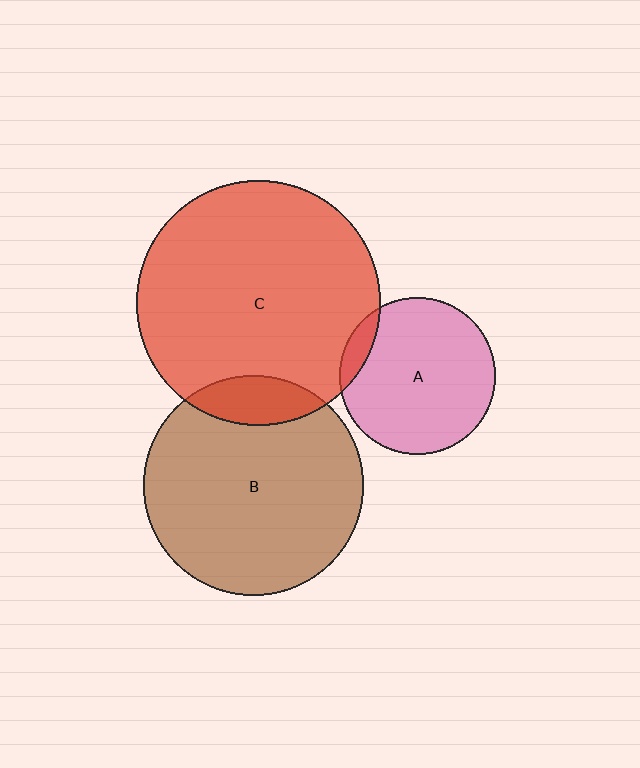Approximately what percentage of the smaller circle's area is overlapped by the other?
Approximately 15%.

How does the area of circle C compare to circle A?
Approximately 2.4 times.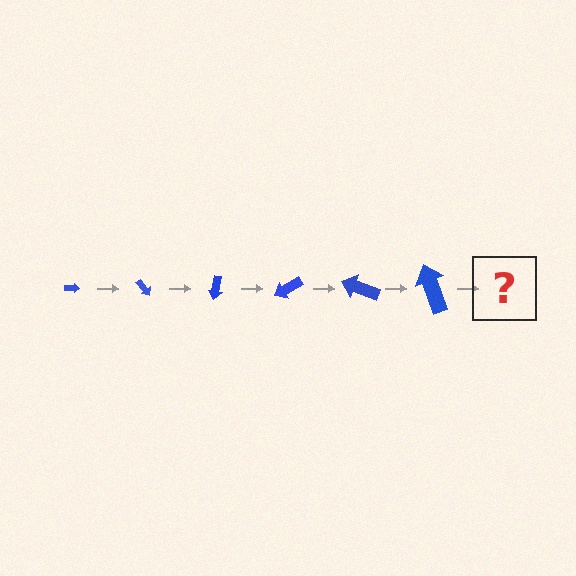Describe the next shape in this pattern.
It should be an arrow, larger than the previous one and rotated 300 degrees from the start.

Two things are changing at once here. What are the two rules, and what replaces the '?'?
The two rules are that the arrow grows larger each step and it rotates 50 degrees each step. The '?' should be an arrow, larger than the previous one and rotated 300 degrees from the start.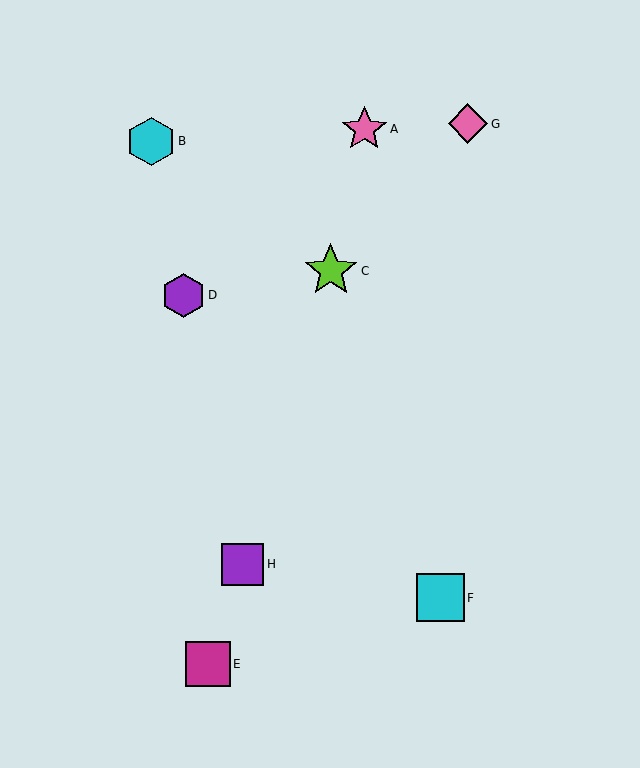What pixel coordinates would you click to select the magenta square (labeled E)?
Click at (208, 664) to select the magenta square E.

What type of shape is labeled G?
Shape G is a pink diamond.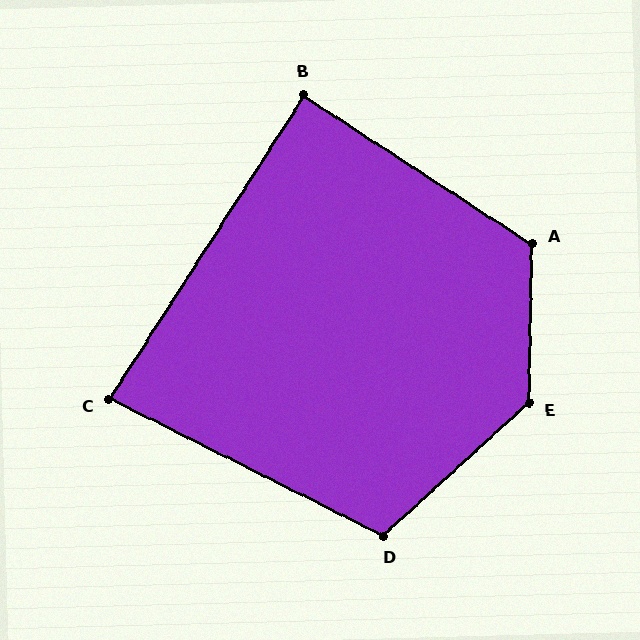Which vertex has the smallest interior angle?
C, at approximately 84 degrees.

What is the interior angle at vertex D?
Approximately 111 degrees (obtuse).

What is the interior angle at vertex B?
Approximately 90 degrees (approximately right).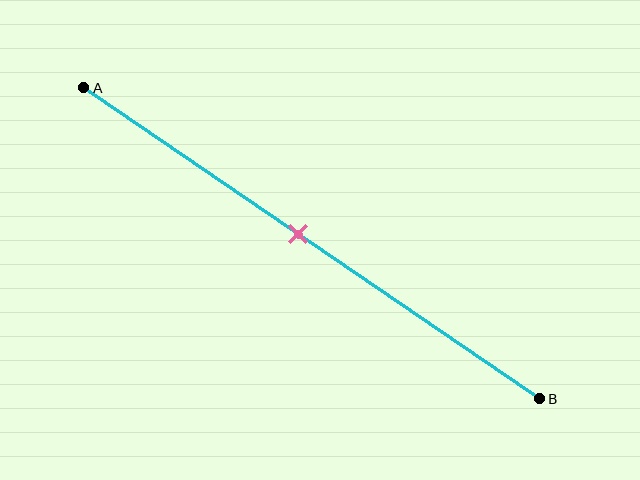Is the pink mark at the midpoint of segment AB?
Yes, the mark is approximately at the midpoint.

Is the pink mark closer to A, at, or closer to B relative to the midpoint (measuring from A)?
The pink mark is approximately at the midpoint of segment AB.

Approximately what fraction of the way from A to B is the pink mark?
The pink mark is approximately 45% of the way from A to B.